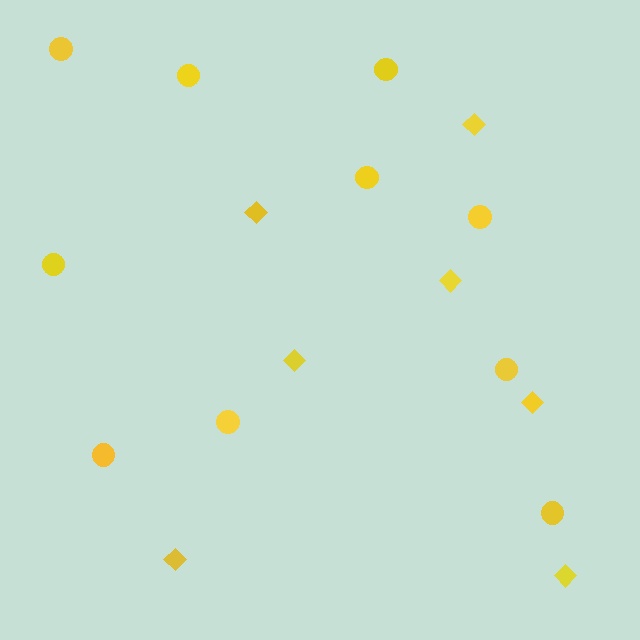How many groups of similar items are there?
There are 2 groups: one group of diamonds (7) and one group of circles (10).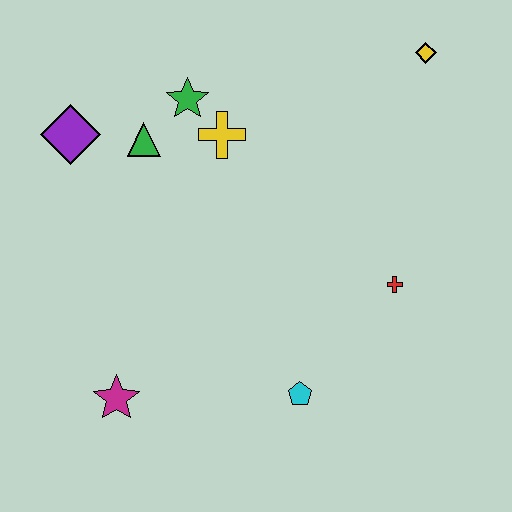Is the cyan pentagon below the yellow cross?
Yes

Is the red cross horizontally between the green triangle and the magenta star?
No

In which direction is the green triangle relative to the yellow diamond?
The green triangle is to the left of the yellow diamond.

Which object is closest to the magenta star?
The cyan pentagon is closest to the magenta star.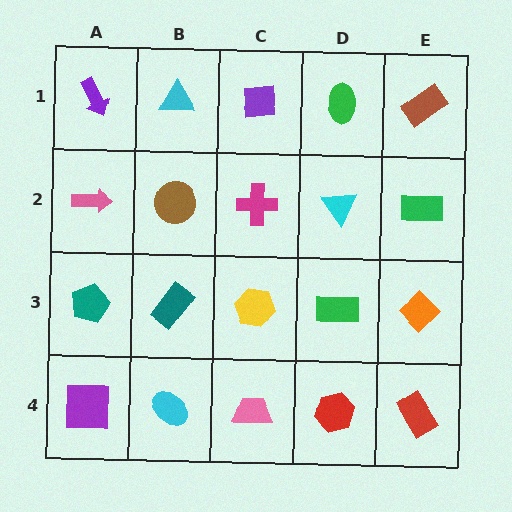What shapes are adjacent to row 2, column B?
A cyan triangle (row 1, column B), a teal rectangle (row 3, column B), a pink arrow (row 2, column A), a magenta cross (row 2, column C).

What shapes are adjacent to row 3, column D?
A cyan triangle (row 2, column D), a red hexagon (row 4, column D), a yellow hexagon (row 3, column C), an orange diamond (row 3, column E).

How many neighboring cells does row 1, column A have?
2.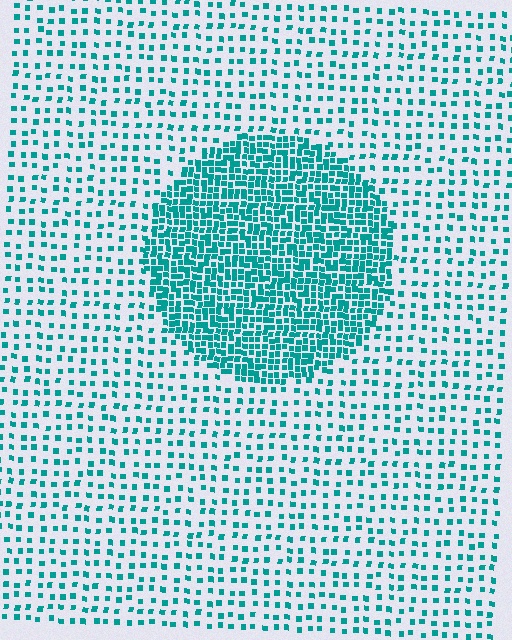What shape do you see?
I see a circle.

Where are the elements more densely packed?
The elements are more densely packed inside the circle boundary.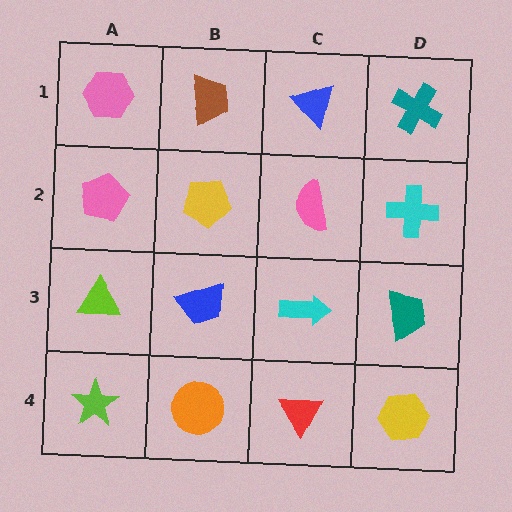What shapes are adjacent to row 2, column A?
A pink hexagon (row 1, column A), a lime triangle (row 3, column A), a yellow pentagon (row 2, column B).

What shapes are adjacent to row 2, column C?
A blue triangle (row 1, column C), a cyan arrow (row 3, column C), a yellow pentagon (row 2, column B), a cyan cross (row 2, column D).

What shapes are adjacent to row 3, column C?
A pink semicircle (row 2, column C), a red triangle (row 4, column C), a blue trapezoid (row 3, column B), a teal trapezoid (row 3, column D).